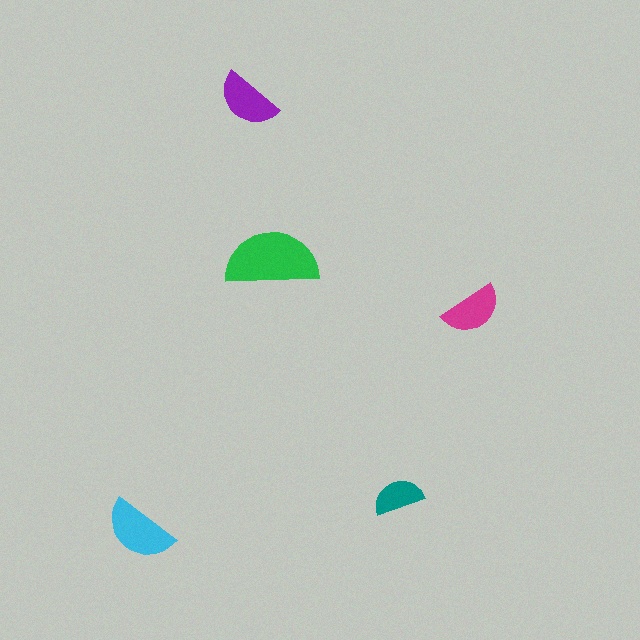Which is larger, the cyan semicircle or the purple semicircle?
The cyan one.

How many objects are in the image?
There are 5 objects in the image.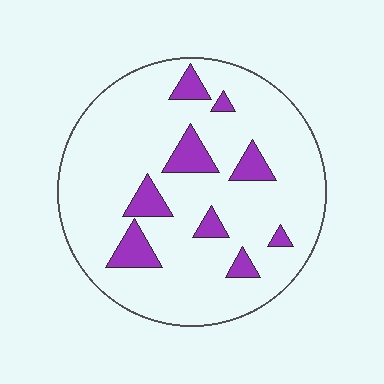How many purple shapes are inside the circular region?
9.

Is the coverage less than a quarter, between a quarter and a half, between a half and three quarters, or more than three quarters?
Less than a quarter.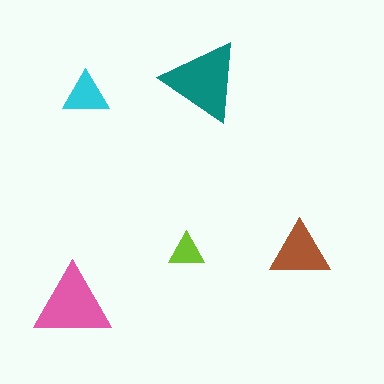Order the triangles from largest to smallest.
the teal one, the pink one, the brown one, the cyan one, the lime one.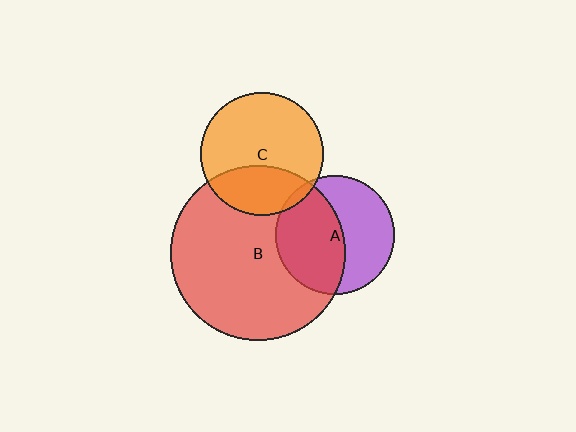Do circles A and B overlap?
Yes.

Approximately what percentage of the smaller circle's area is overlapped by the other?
Approximately 50%.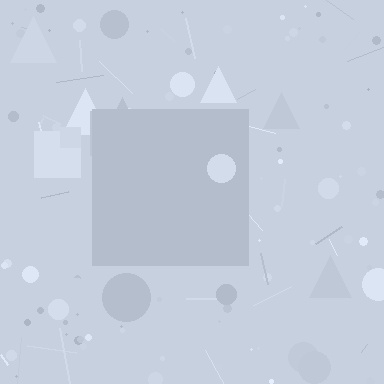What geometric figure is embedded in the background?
A square is embedded in the background.